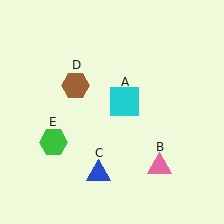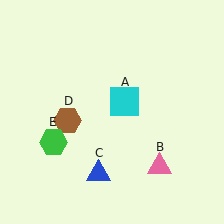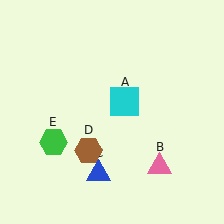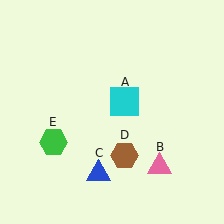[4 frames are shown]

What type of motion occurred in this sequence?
The brown hexagon (object D) rotated counterclockwise around the center of the scene.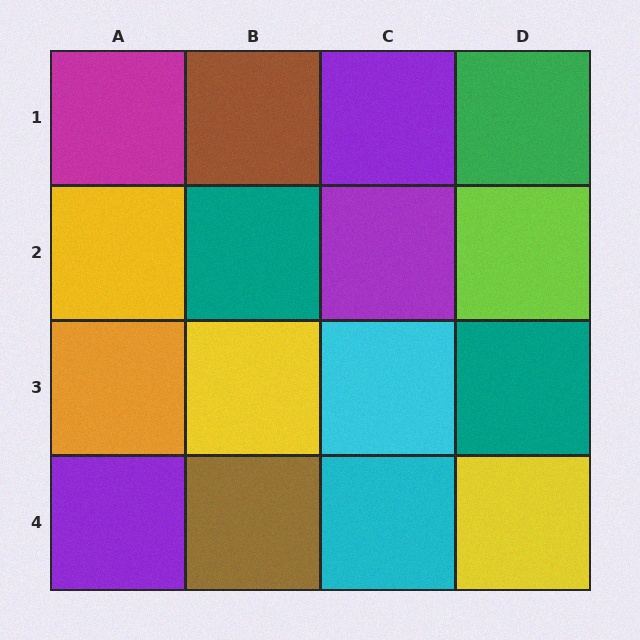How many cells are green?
1 cell is green.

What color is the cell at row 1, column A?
Magenta.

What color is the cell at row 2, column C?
Purple.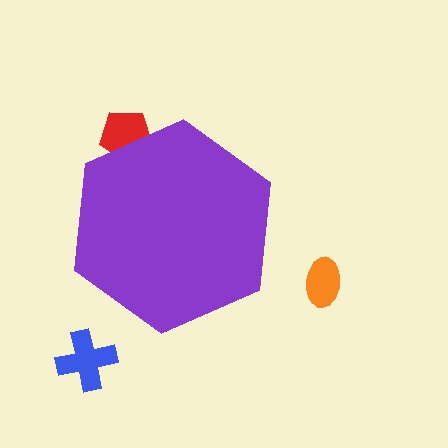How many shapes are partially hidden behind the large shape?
1 shape is partially hidden.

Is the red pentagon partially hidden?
Yes, the red pentagon is partially hidden behind the purple hexagon.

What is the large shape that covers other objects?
A purple hexagon.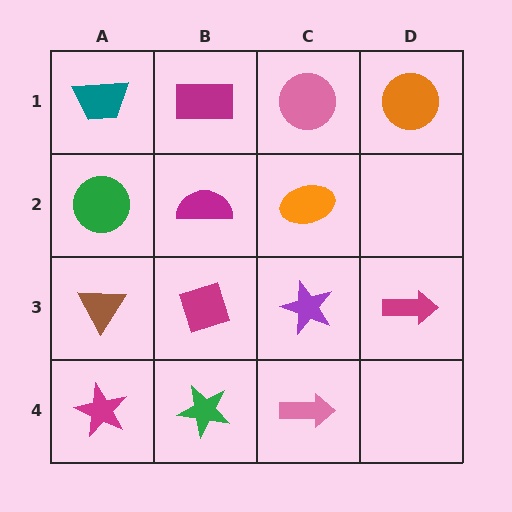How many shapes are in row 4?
3 shapes.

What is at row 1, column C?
A pink circle.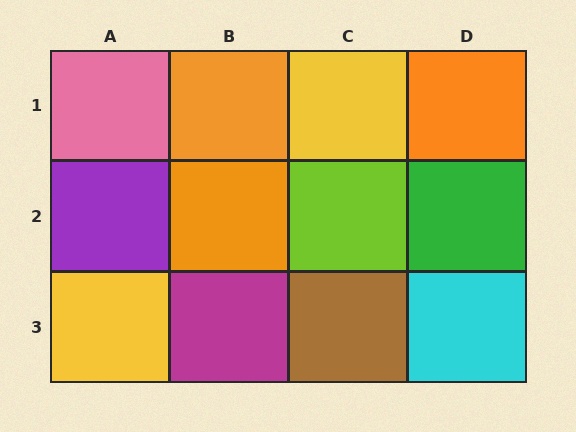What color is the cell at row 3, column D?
Cyan.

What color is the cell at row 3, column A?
Yellow.